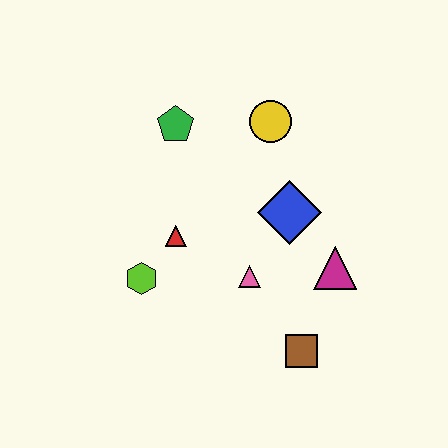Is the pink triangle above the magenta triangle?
No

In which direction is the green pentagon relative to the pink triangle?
The green pentagon is above the pink triangle.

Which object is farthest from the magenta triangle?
The green pentagon is farthest from the magenta triangle.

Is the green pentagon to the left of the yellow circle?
Yes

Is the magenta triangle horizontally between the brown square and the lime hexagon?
No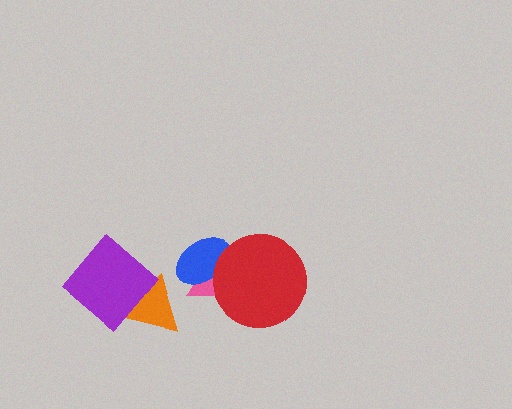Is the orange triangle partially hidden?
Yes, it is partially covered by another shape.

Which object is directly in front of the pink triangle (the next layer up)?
The blue ellipse is directly in front of the pink triangle.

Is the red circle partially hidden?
No, no other shape covers it.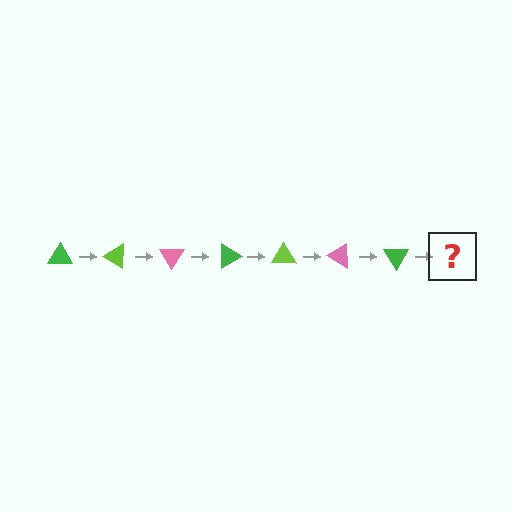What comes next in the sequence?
The next element should be a lime triangle, rotated 210 degrees from the start.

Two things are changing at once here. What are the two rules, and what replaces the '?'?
The two rules are that it rotates 30 degrees each step and the color cycles through green, lime, and pink. The '?' should be a lime triangle, rotated 210 degrees from the start.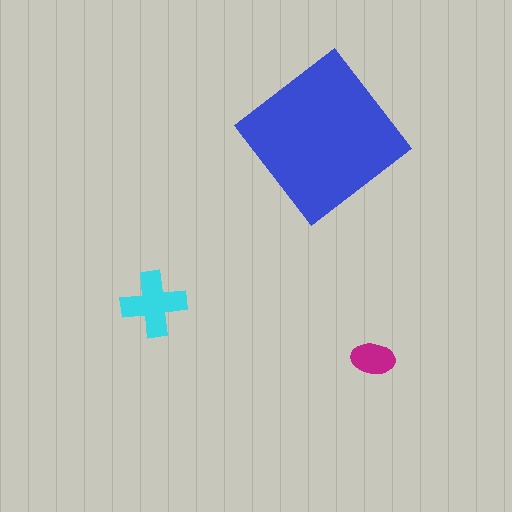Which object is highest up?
The blue diamond is topmost.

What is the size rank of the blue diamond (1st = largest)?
1st.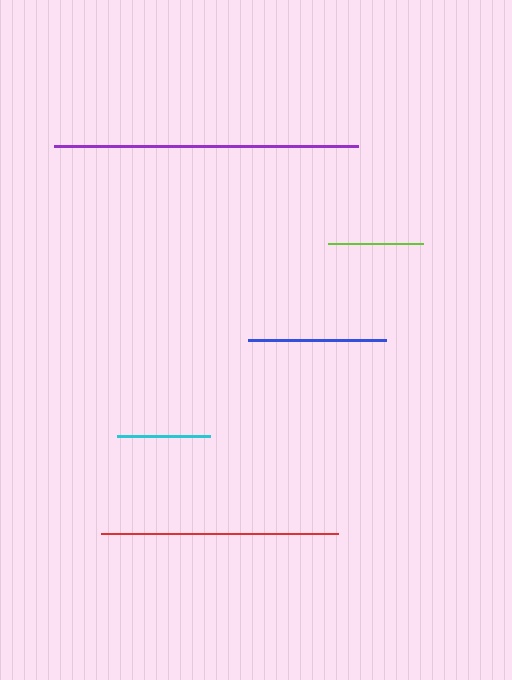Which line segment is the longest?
The purple line is the longest at approximately 304 pixels.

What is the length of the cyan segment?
The cyan segment is approximately 93 pixels long.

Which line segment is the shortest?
The cyan line is the shortest at approximately 93 pixels.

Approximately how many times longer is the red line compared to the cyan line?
The red line is approximately 2.6 times the length of the cyan line.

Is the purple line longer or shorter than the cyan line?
The purple line is longer than the cyan line.